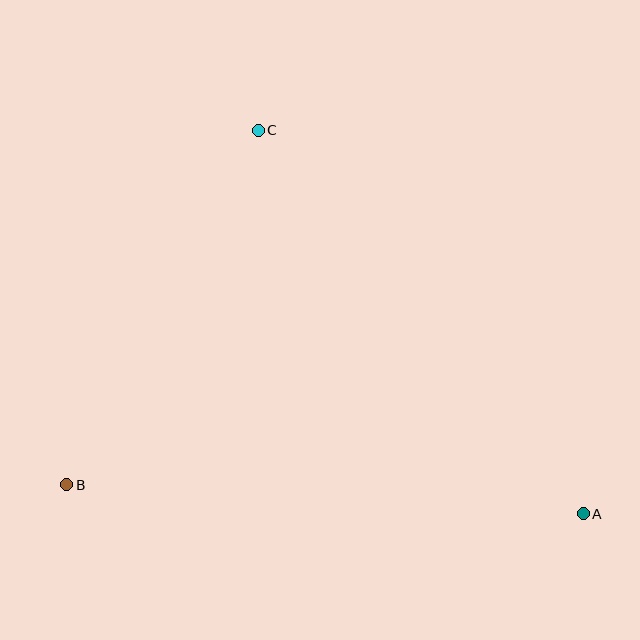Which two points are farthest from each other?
Points A and B are farthest from each other.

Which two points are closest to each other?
Points B and C are closest to each other.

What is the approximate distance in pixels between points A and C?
The distance between A and C is approximately 502 pixels.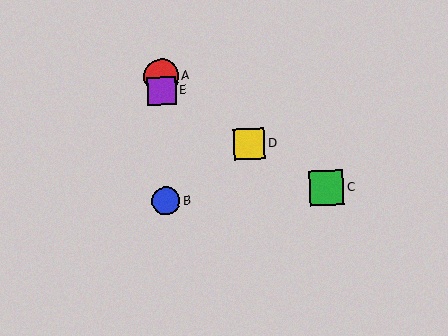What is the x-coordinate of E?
Object E is at x≈162.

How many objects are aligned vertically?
3 objects (A, B, E) are aligned vertically.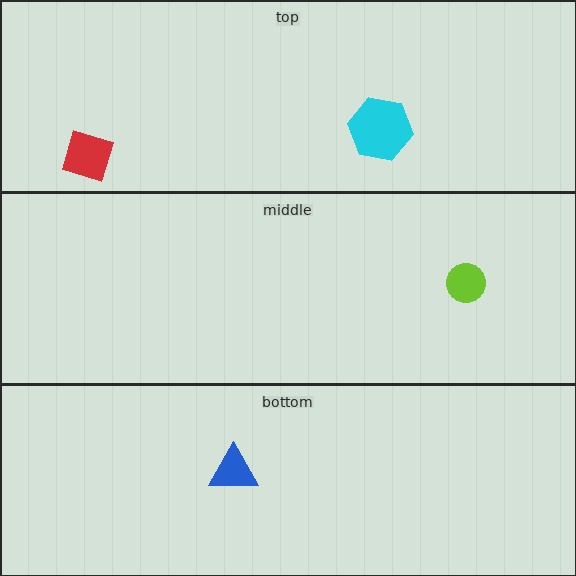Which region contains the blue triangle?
The bottom region.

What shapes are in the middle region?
The lime circle.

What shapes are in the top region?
The red square, the cyan hexagon.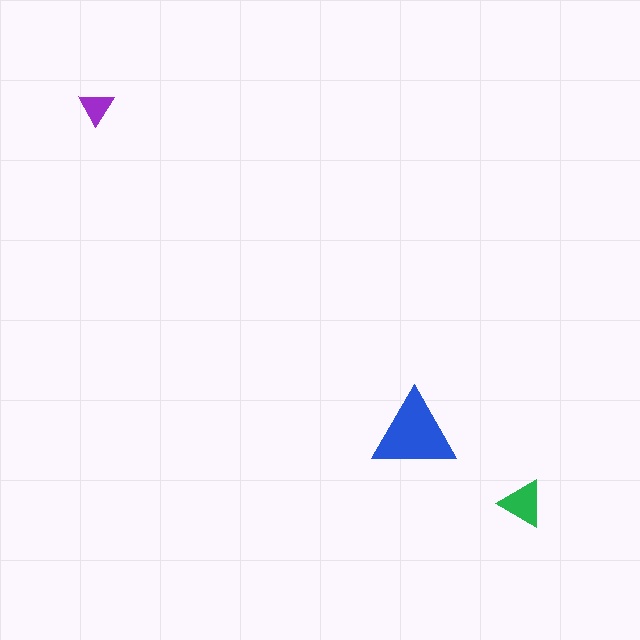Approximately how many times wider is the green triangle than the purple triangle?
About 1.5 times wider.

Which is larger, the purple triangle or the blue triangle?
The blue one.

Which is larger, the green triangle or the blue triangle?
The blue one.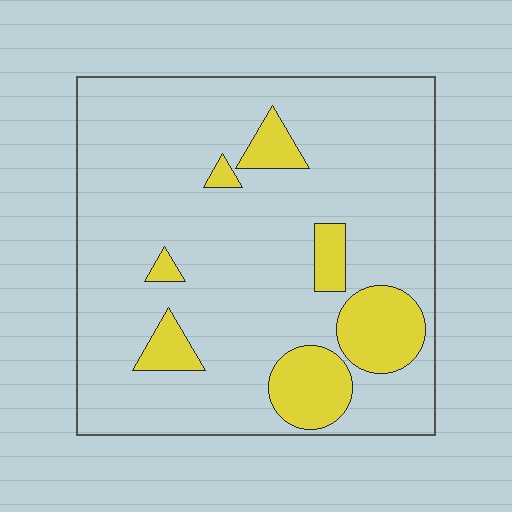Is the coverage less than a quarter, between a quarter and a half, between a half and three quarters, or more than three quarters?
Less than a quarter.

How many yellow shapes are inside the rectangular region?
7.